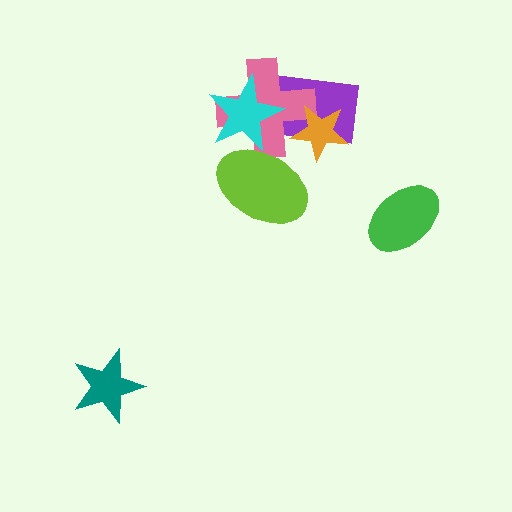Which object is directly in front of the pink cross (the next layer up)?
The cyan star is directly in front of the pink cross.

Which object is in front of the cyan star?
The lime ellipse is in front of the cyan star.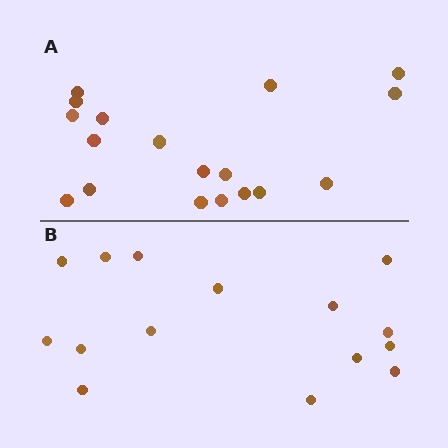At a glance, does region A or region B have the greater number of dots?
Region A (the top region) has more dots.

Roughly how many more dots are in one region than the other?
Region A has just a few more — roughly 2 or 3 more dots than region B.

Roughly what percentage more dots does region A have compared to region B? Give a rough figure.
About 20% more.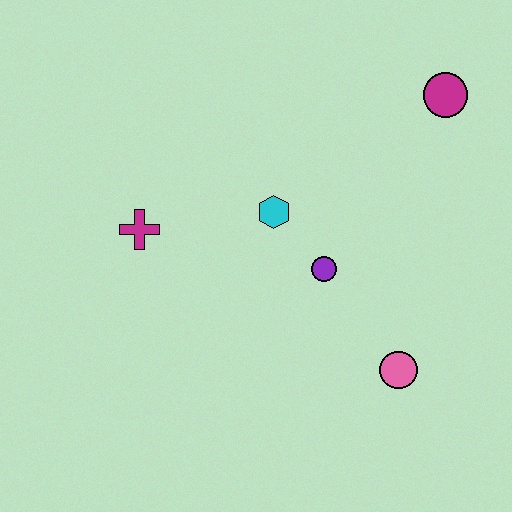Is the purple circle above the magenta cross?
No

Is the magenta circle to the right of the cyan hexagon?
Yes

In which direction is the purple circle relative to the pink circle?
The purple circle is above the pink circle.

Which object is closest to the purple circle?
The cyan hexagon is closest to the purple circle.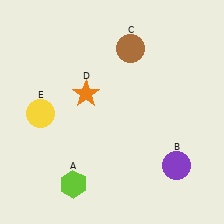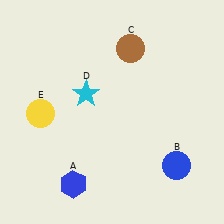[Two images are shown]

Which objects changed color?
A changed from lime to blue. B changed from purple to blue. D changed from orange to cyan.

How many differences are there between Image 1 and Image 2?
There are 3 differences between the two images.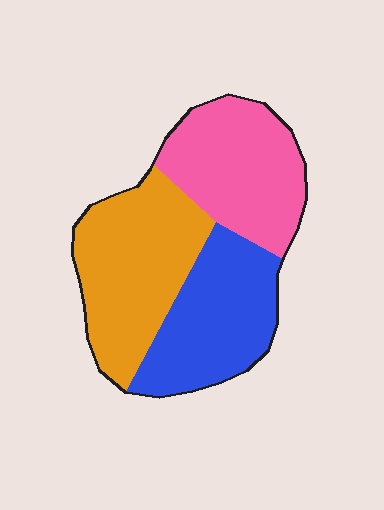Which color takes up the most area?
Orange, at roughly 35%.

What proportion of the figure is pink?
Pink takes up about one third (1/3) of the figure.